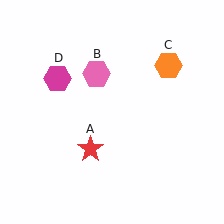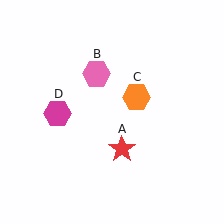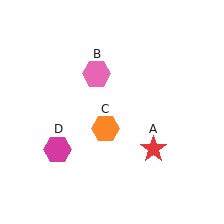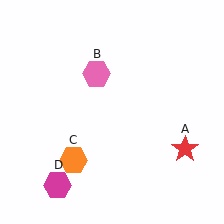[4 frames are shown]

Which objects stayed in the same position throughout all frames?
Pink hexagon (object B) remained stationary.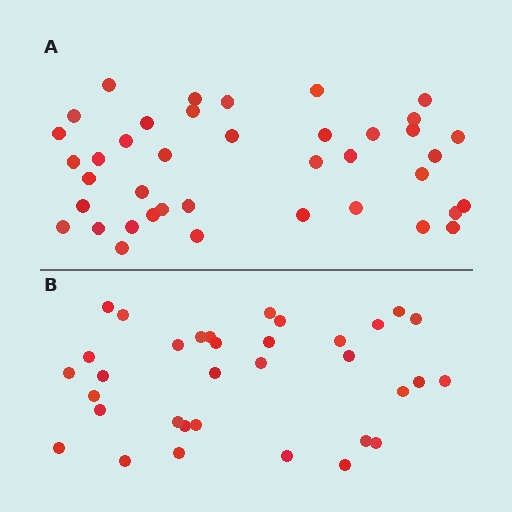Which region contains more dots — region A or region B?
Region A (the top region) has more dots.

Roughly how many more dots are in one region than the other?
Region A has about 6 more dots than region B.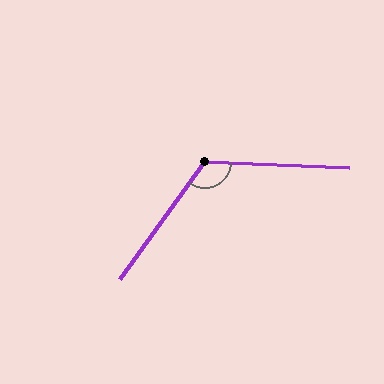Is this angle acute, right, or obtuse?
It is obtuse.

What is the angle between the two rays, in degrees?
Approximately 123 degrees.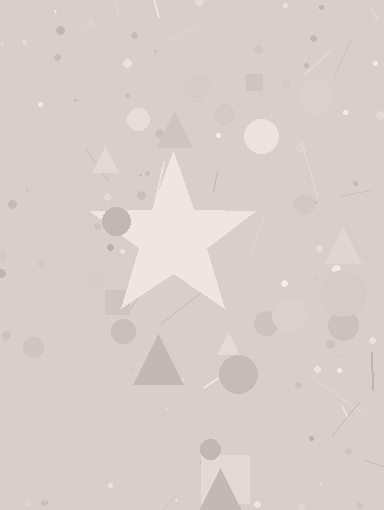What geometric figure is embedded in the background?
A star is embedded in the background.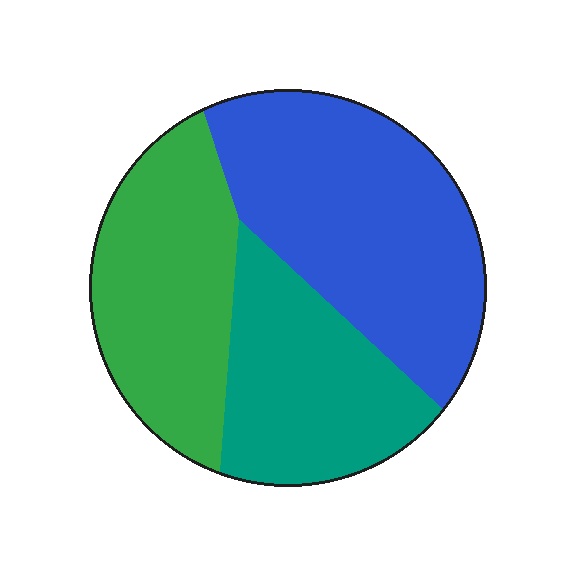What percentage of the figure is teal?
Teal takes up about one quarter (1/4) of the figure.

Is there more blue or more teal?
Blue.